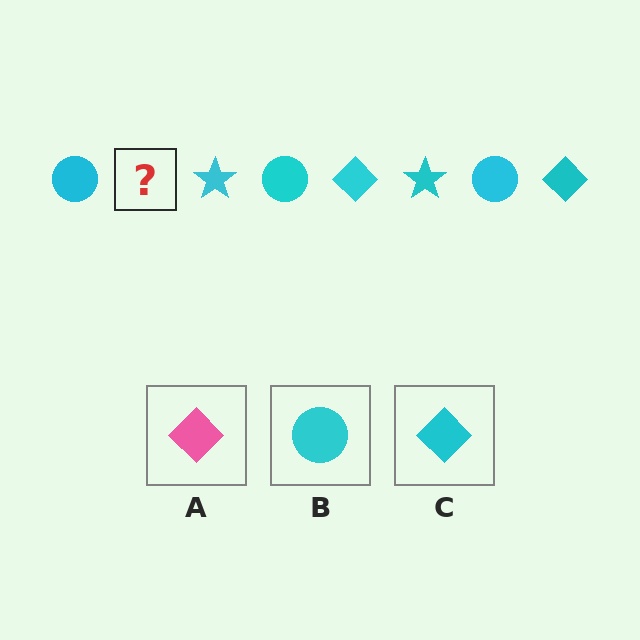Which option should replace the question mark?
Option C.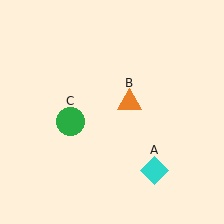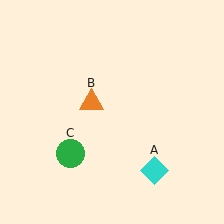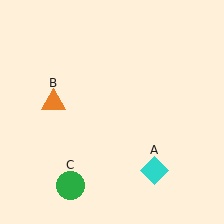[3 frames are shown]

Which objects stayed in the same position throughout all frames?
Cyan diamond (object A) remained stationary.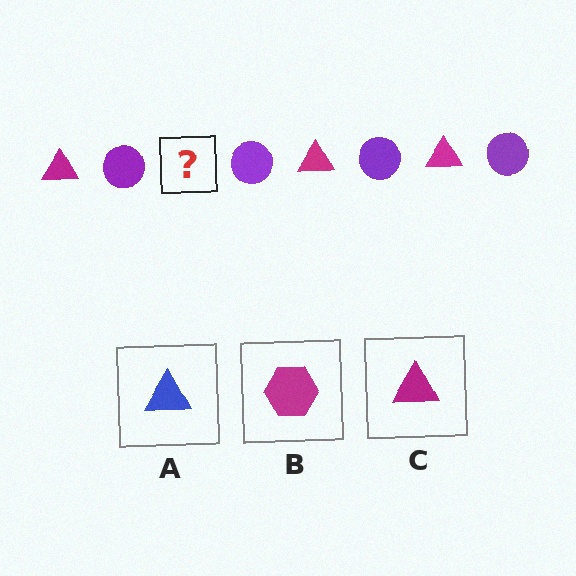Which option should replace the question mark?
Option C.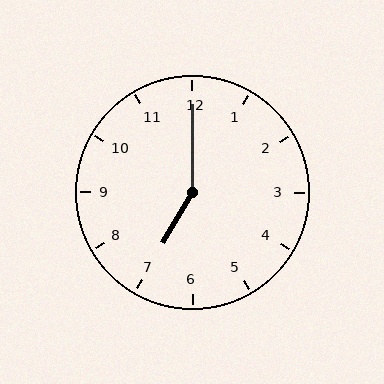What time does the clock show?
7:00.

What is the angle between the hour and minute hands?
Approximately 150 degrees.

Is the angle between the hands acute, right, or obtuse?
It is obtuse.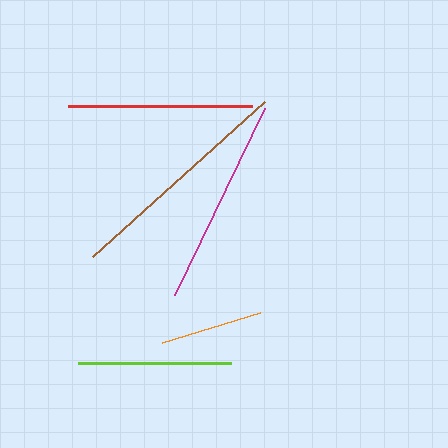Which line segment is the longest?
The brown line is the longest at approximately 232 pixels.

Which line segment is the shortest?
The orange line is the shortest at approximately 102 pixels.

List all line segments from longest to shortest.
From longest to shortest: brown, magenta, red, lime, orange.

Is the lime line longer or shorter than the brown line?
The brown line is longer than the lime line.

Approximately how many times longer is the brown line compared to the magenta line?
The brown line is approximately 1.1 times the length of the magenta line.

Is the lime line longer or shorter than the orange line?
The lime line is longer than the orange line.